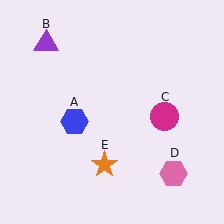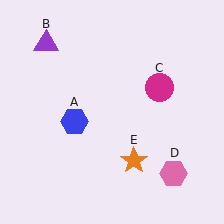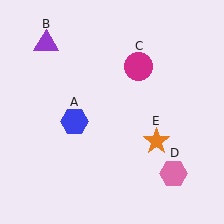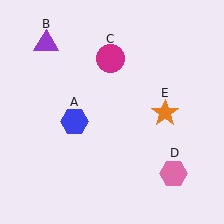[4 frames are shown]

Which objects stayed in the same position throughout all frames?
Blue hexagon (object A) and purple triangle (object B) and pink hexagon (object D) remained stationary.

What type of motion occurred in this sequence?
The magenta circle (object C), orange star (object E) rotated counterclockwise around the center of the scene.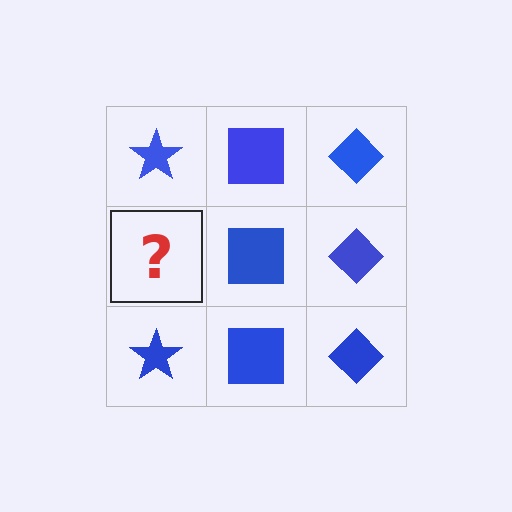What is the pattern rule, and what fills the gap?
The rule is that each column has a consistent shape. The gap should be filled with a blue star.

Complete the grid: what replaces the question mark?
The question mark should be replaced with a blue star.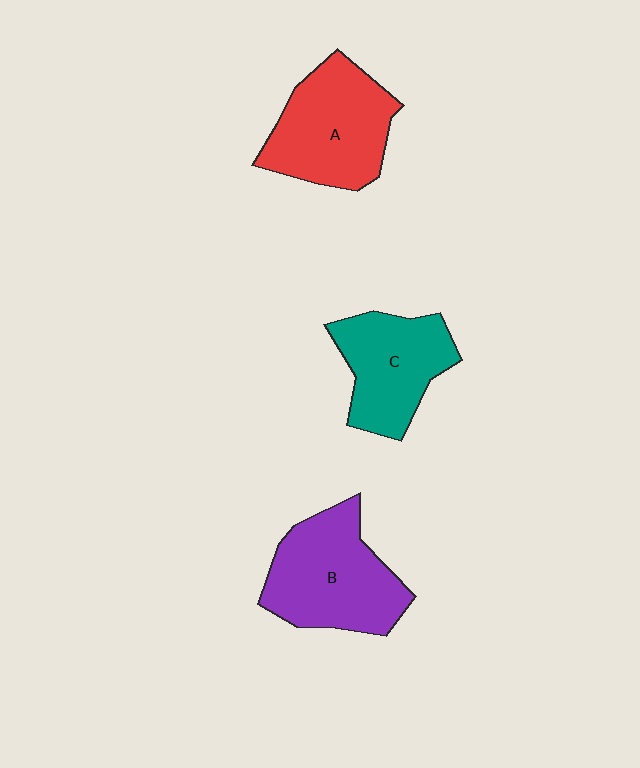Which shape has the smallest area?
Shape C (teal).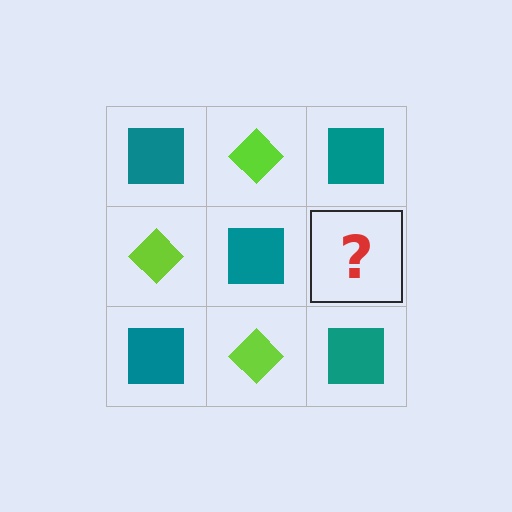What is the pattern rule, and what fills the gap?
The rule is that it alternates teal square and lime diamond in a checkerboard pattern. The gap should be filled with a lime diamond.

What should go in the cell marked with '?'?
The missing cell should contain a lime diamond.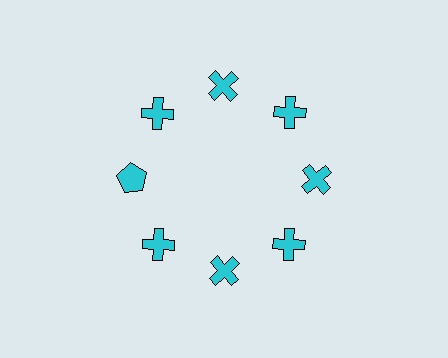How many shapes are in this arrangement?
There are 8 shapes arranged in a ring pattern.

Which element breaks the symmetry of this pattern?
The cyan pentagon at roughly the 9 o'clock position breaks the symmetry. All other shapes are cyan crosses.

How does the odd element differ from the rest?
It has a different shape: pentagon instead of cross.